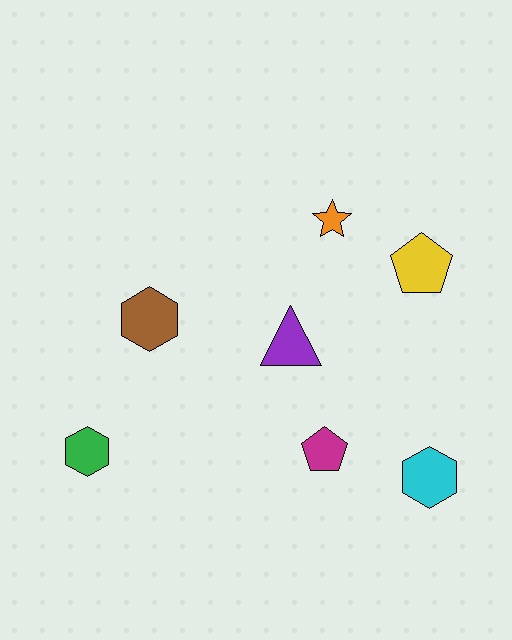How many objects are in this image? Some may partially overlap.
There are 7 objects.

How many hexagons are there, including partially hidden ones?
There are 3 hexagons.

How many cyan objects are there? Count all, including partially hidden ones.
There is 1 cyan object.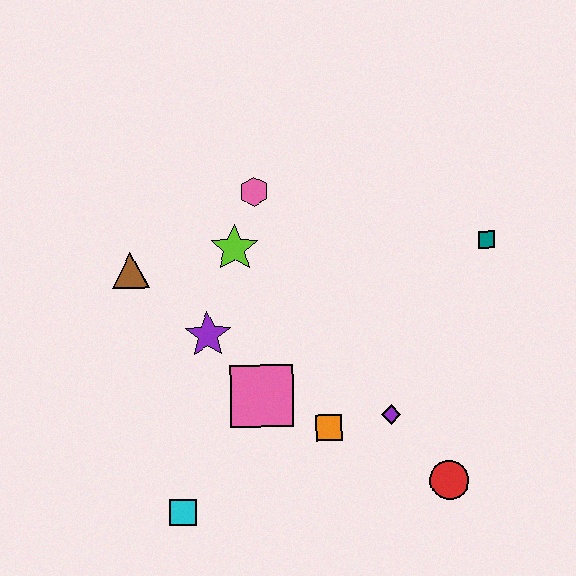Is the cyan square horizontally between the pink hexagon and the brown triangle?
Yes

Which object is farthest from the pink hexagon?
The red circle is farthest from the pink hexagon.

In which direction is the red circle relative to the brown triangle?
The red circle is to the right of the brown triangle.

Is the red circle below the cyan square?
No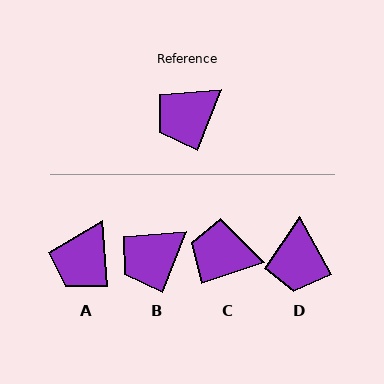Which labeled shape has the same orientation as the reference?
B.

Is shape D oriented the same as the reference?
No, it is off by about 51 degrees.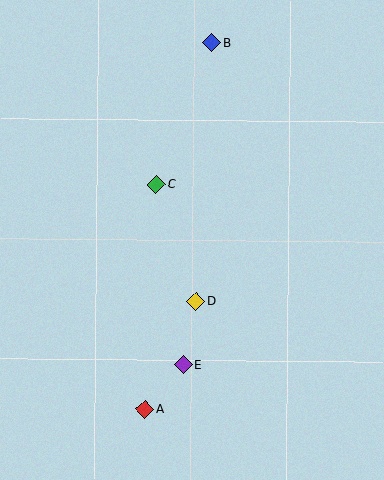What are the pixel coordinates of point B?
Point B is at (212, 43).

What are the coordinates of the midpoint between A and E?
The midpoint between A and E is at (164, 387).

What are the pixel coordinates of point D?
Point D is at (196, 301).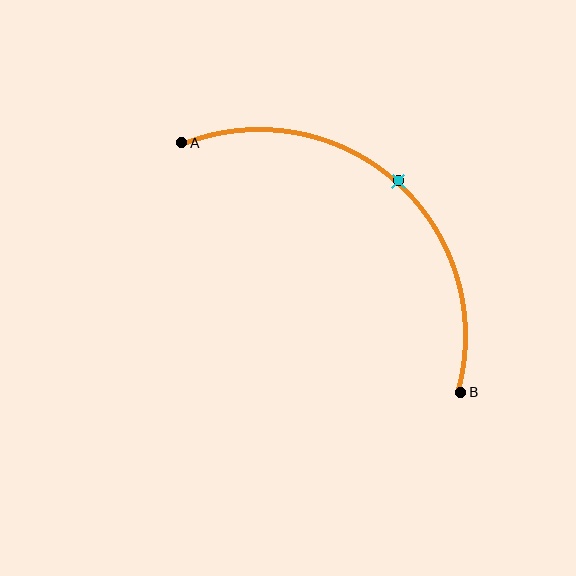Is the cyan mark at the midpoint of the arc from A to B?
Yes. The cyan mark lies on the arc at equal arc-length from both A and B — it is the arc midpoint.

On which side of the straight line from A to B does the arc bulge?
The arc bulges above and to the right of the straight line connecting A and B.